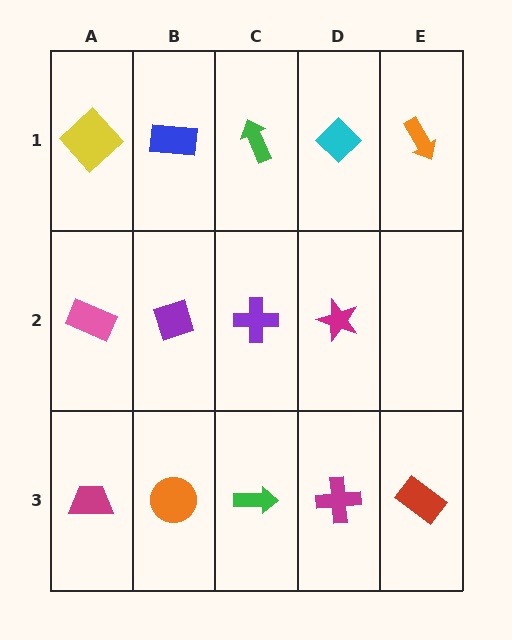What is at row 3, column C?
A green arrow.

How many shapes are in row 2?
4 shapes.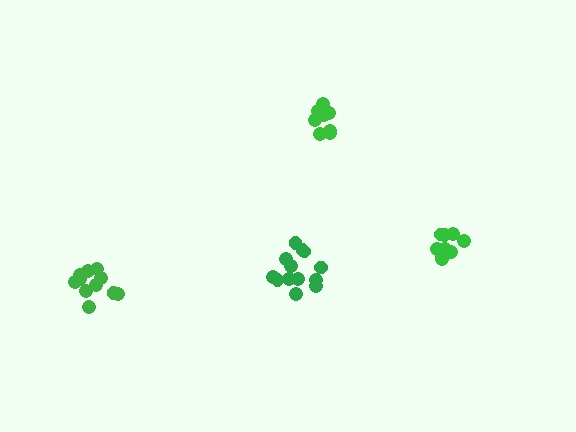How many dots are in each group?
Group 1: 13 dots, Group 2: 9 dots, Group 3: 11 dots, Group 4: 9 dots (42 total).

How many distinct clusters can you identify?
There are 4 distinct clusters.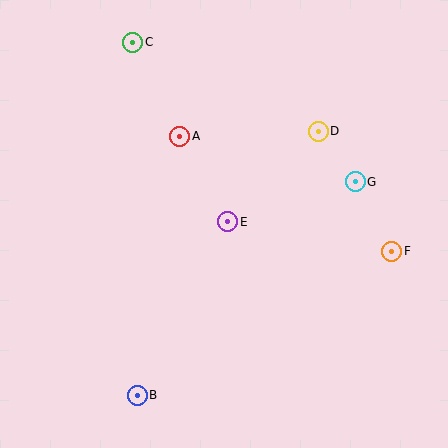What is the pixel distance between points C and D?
The distance between C and D is 206 pixels.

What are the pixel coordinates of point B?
Point B is at (137, 395).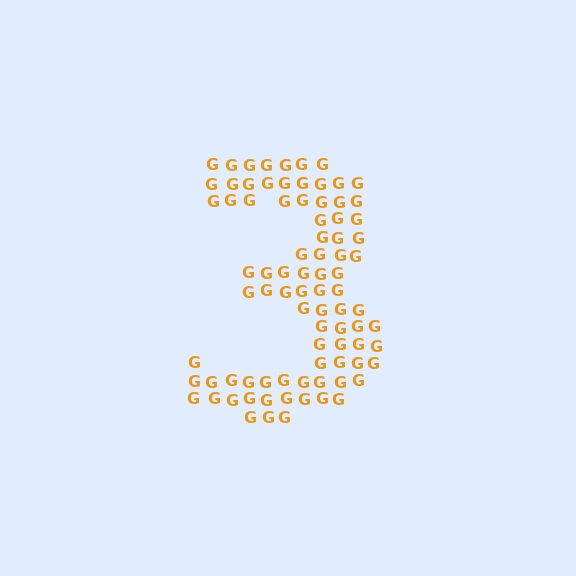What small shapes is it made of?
It is made of small letter G's.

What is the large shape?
The large shape is the digit 3.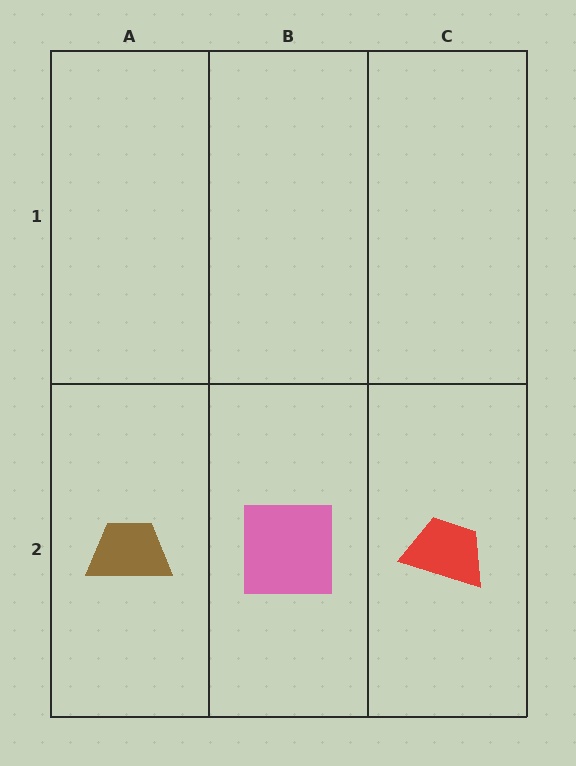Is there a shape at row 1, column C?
No, that cell is empty.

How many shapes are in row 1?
0 shapes.